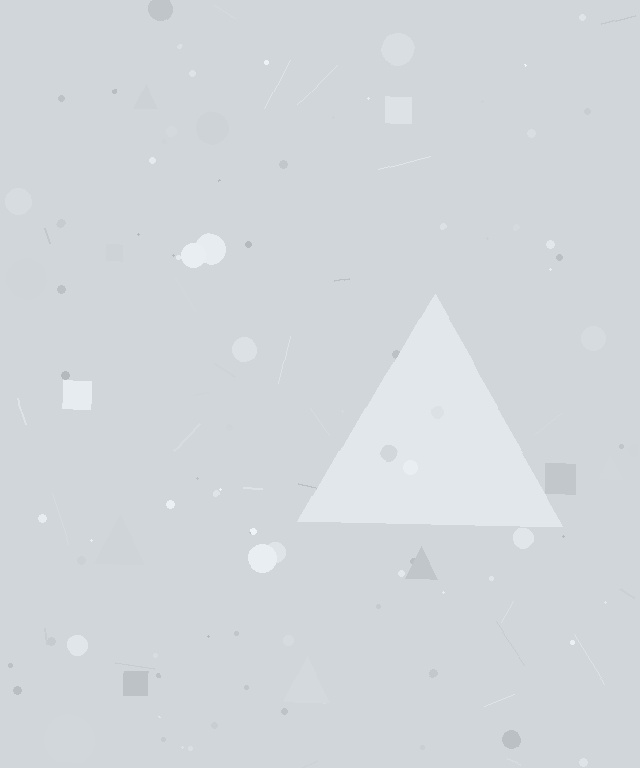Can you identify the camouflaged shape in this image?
The camouflaged shape is a triangle.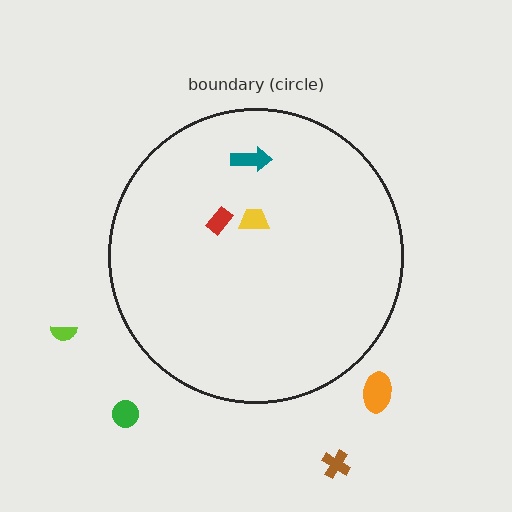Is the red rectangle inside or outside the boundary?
Inside.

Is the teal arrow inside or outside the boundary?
Inside.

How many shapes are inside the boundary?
3 inside, 4 outside.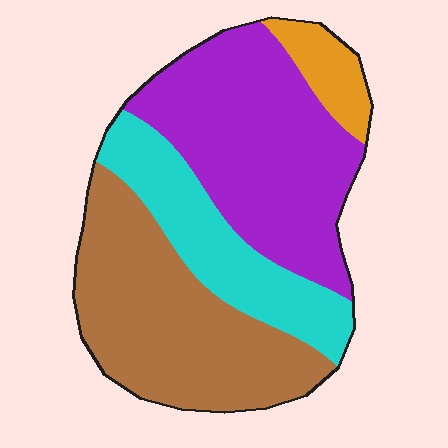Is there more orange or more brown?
Brown.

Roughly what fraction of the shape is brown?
Brown takes up about one third (1/3) of the shape.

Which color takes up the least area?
Orange, at roughly 5%.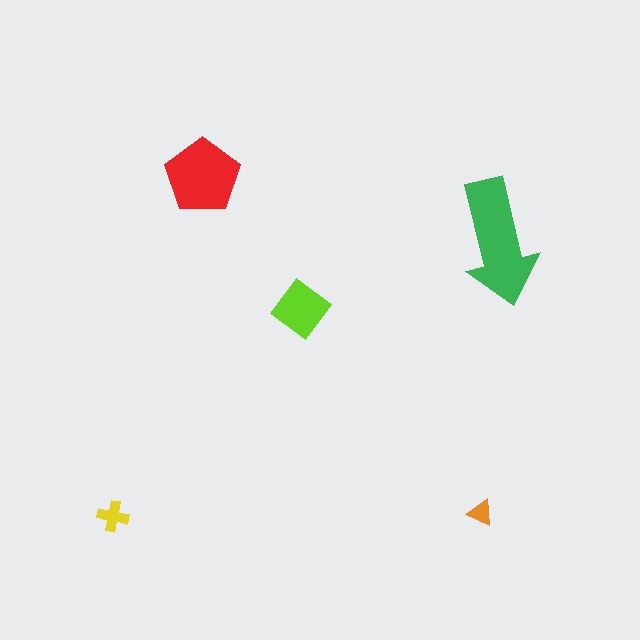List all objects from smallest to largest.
The orange triangle, the yellow cross, the lime diamond, the red pentagon, the green arrow.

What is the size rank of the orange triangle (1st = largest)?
5th.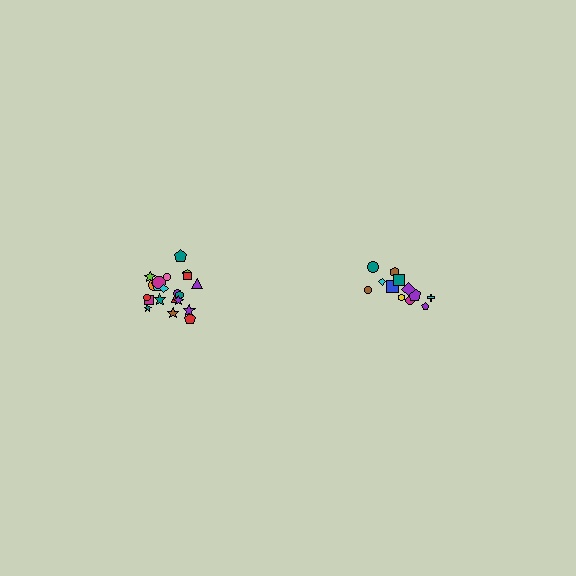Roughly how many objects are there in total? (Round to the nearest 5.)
Roughly 35 objects in total.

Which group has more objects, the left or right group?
The left group.